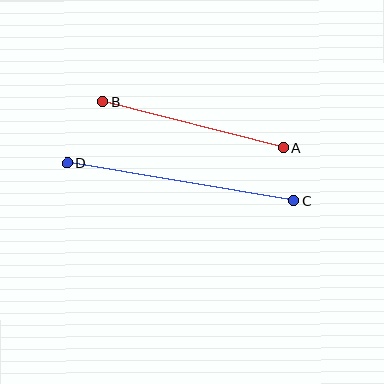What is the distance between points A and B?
The distance is approximately 186 pixels.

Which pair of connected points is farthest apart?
Points C and D are farthest apart.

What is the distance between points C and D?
The distance is approximately 230 pixels.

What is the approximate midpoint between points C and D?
The midpoint is at approximately (180, 182) pixels.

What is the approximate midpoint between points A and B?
The midpoint is at approximately (193, 125) pixels.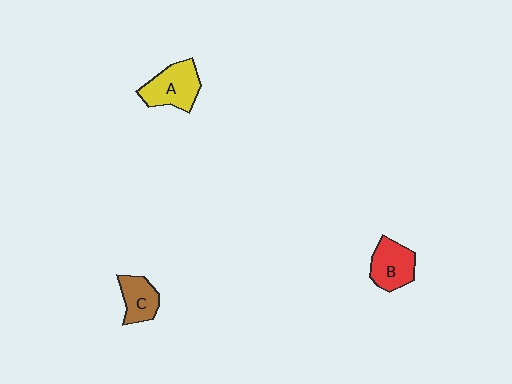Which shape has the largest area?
Shape A (yellow).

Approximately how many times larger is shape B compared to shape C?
Approximately 1.2 times.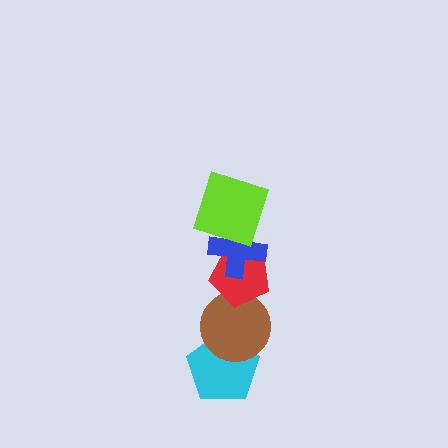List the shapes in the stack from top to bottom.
From top to bottom: the lime square, the blue cross, the red pentagon, the brown circle, the cyan pentagon.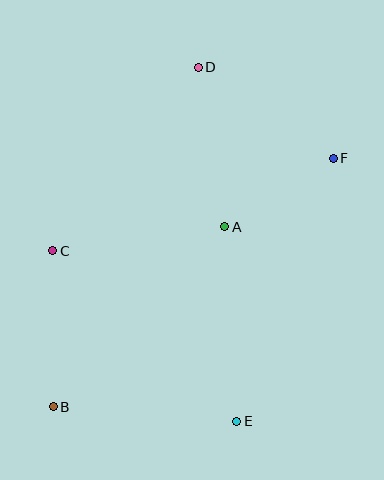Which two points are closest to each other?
Points A and F are closest to each other.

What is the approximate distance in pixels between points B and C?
The distance between B and C is approximately 156 pixels.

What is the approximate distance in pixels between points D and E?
The distance between D and E is approximately 356 pixels.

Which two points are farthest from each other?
Points B and F are farthest from each other.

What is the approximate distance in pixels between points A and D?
The distance between A and D is approximately 162 pixels.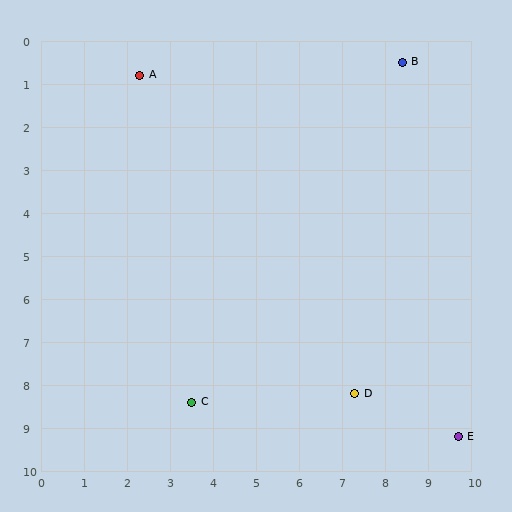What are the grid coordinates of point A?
Point A is at approximately (2.3, 0.8).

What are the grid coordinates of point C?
Point C is at approximately (3.5, 8.4).